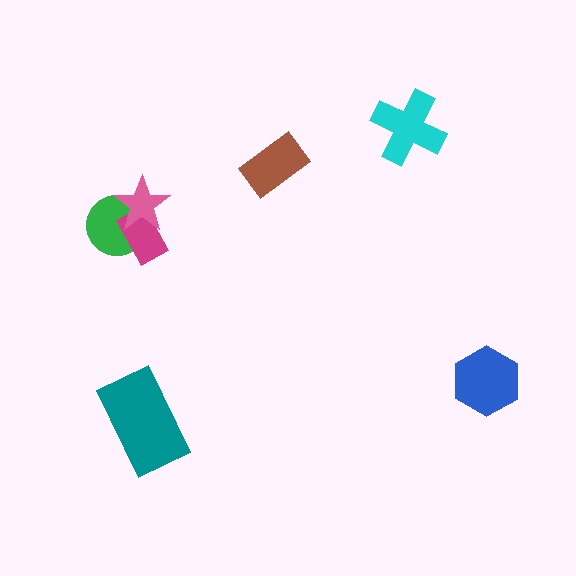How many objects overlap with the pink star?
2 objects overlap with the pink star.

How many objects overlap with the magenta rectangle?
2 objects overlap with the magenta rectangle.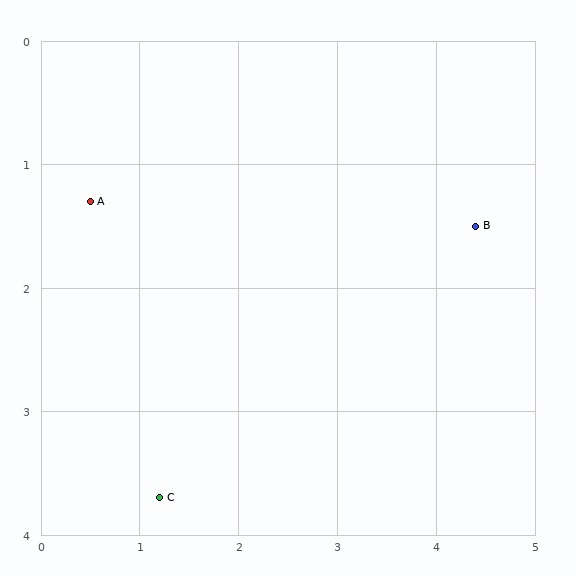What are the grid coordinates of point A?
Point A is at approximately (0.5, 1.3).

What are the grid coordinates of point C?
Point C is at approximately (1.2, 3.7).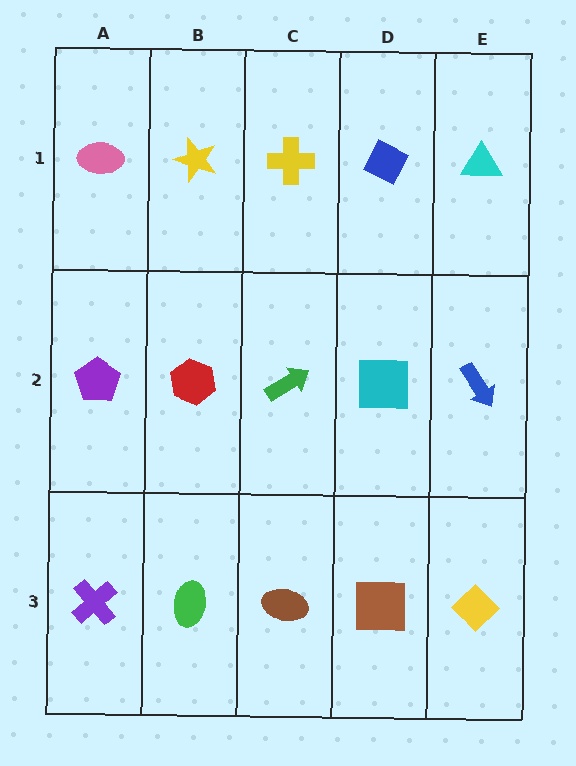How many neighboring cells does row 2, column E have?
3.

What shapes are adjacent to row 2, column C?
A yellow cross (row 1, column C), a brown ellipse (row 3, column C), a red hexagon (row 2, column B), a cyan square (row 2, column D).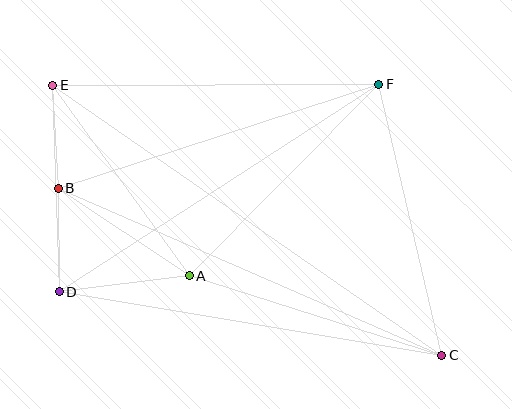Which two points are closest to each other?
Points B and D are closest to each other.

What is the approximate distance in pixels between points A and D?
The distance between A and D is approximately 131 pixels.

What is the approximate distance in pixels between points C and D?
The distance between C and D is approximately 388 pixels.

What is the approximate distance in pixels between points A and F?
The distance between A and F is approximately 270 pixels.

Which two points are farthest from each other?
Points C and E are farthest from each other.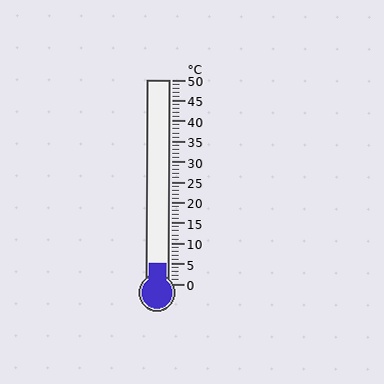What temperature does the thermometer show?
The thermometer shows approximately 5°C.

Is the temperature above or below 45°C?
The temperature is below 45°C.